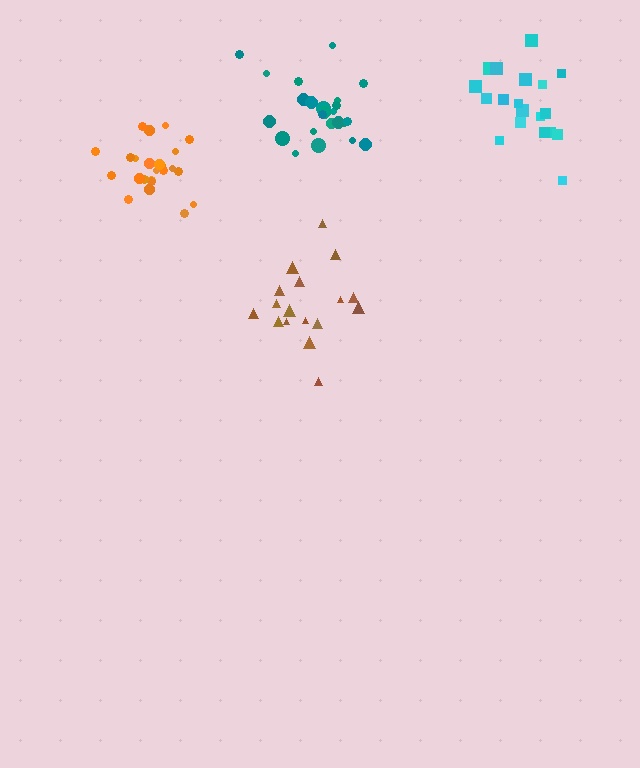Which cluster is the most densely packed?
Orange.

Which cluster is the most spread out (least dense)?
Brown.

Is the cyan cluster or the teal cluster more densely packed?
Cyan.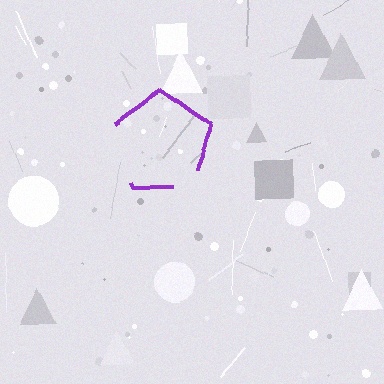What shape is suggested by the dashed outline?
The dashed outline suggests a pentagon.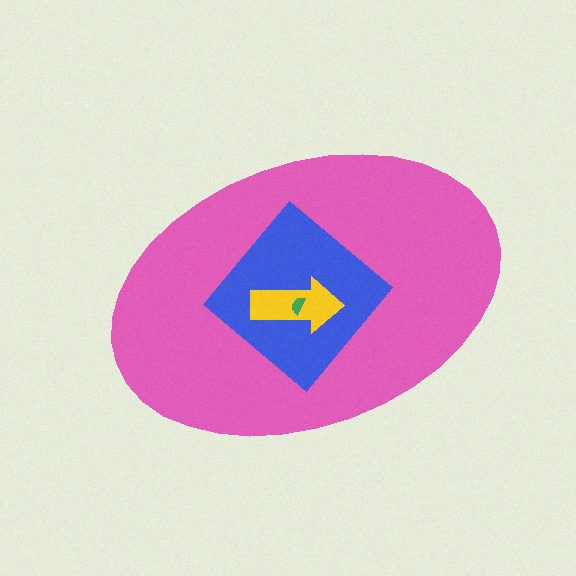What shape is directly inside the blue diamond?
The yellow arrow.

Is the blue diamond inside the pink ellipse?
Yes.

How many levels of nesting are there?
4.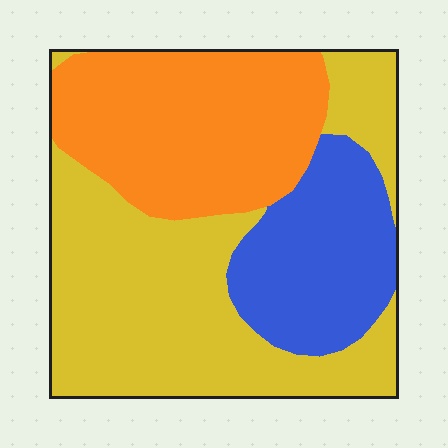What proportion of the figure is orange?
Orange covers around 30% of the figure.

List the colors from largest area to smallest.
From largest to smallest: yellow, orange, blue.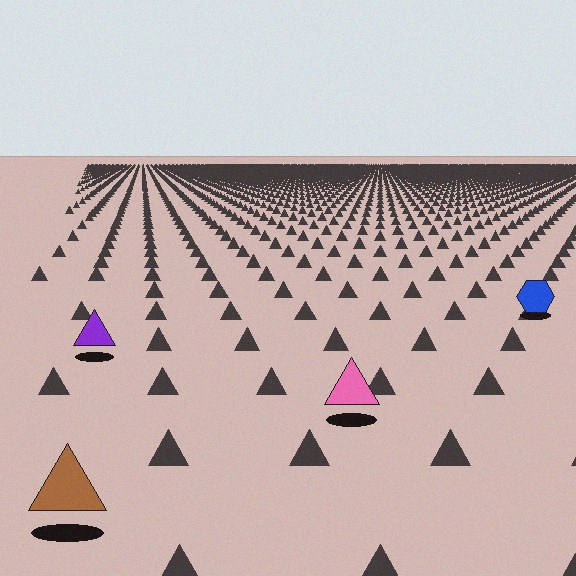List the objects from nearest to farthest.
From nearest to farthest: the brown triangle, the pink triangle, the purple triangle, the blue hexagon.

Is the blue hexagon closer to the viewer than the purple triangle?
No. The purple triangle is closer — you can tell from the texture gradient: the ground texture is coarser near it.